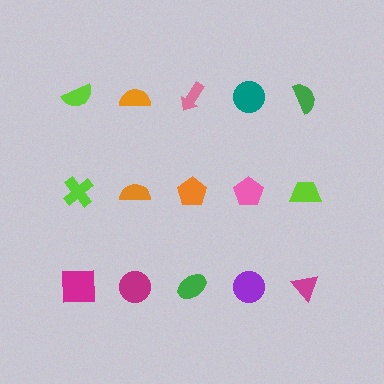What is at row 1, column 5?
A green semicircle.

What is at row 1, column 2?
An orange semicircle.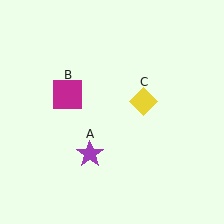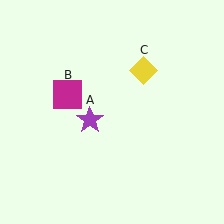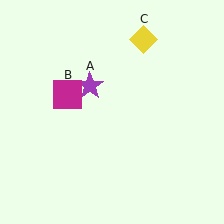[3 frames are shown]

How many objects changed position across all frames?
2 objects changed position: purple star (object A), yellow diamond (object C).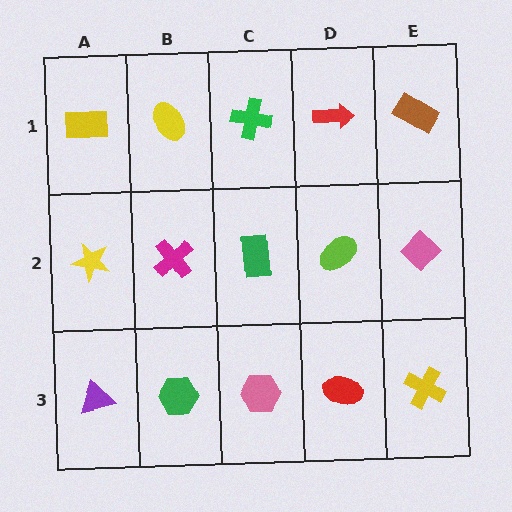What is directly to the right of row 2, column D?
A pink diamond.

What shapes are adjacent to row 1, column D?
A lime ellipse (row 2, column D), a green cross (row 1, column C), a brown rectangle (row 1, column E).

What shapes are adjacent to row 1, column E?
A pink diamond (row 2, column E), a red arrow (row 1, column D).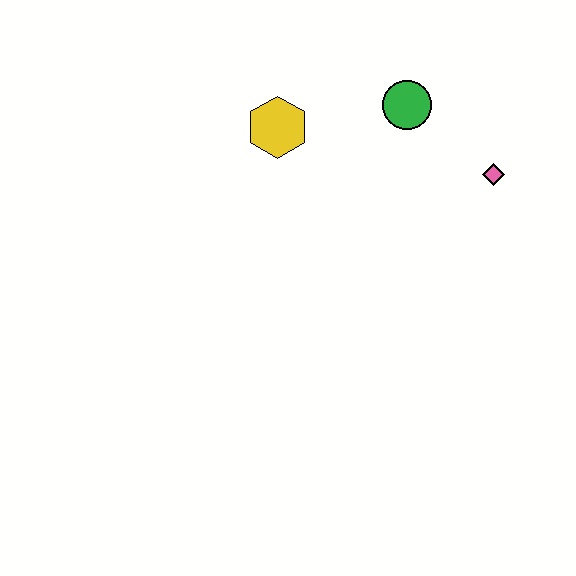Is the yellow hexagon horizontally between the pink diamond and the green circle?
No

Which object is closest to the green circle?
The pink diamond is closest to the green circle.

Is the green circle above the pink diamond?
Yes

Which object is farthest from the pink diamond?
The yellow hexagon is farthest from the pink diamond.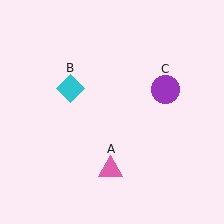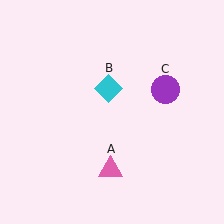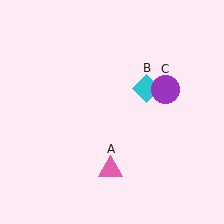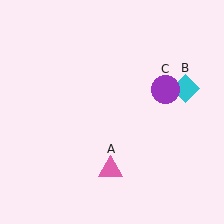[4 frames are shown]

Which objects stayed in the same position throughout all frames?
Pink triangle (object A) and purple circle (object C) remained stationary.